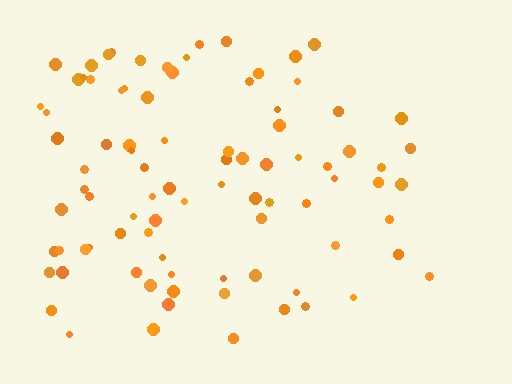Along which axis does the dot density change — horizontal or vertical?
Horizontal.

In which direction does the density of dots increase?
From right to left, with the left side densest.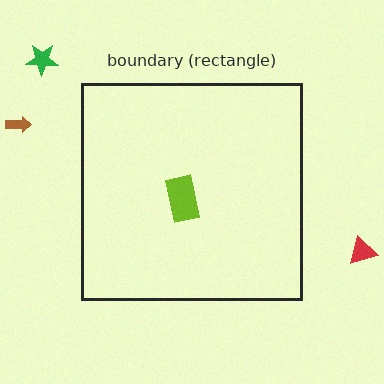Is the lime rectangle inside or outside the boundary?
Inside.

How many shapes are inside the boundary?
1 inside, 3 outside.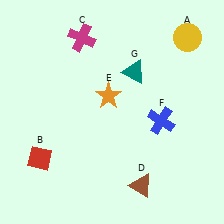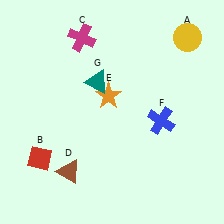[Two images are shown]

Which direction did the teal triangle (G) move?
The teal triangle (G) moved left.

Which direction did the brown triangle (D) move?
The brown triangle (D) moved left.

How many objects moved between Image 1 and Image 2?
2 objects moved between the two images.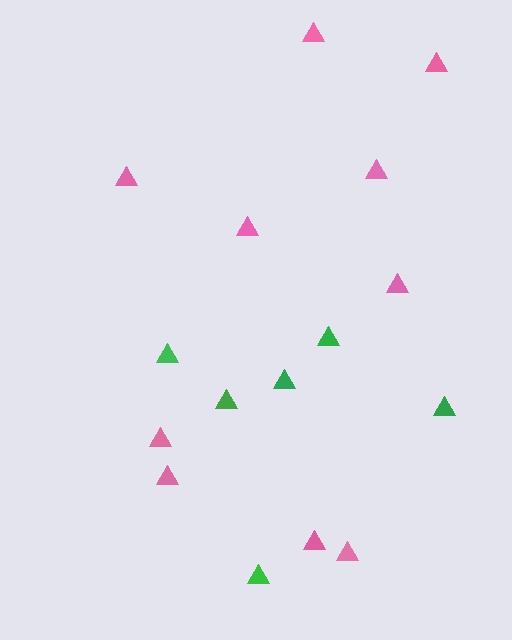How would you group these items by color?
There are 2 groups: one group of green triangles (6) and one group of pink triangles (10).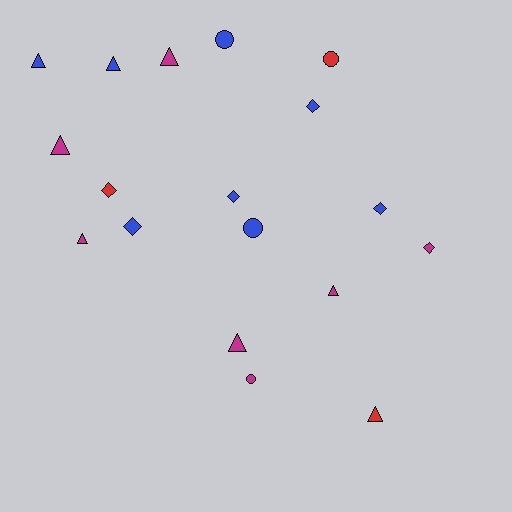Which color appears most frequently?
Blue, with 8 objects.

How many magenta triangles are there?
There are 5 magenta triangles.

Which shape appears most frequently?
Triangle, with 8 objects.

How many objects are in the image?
There are 18 objects.